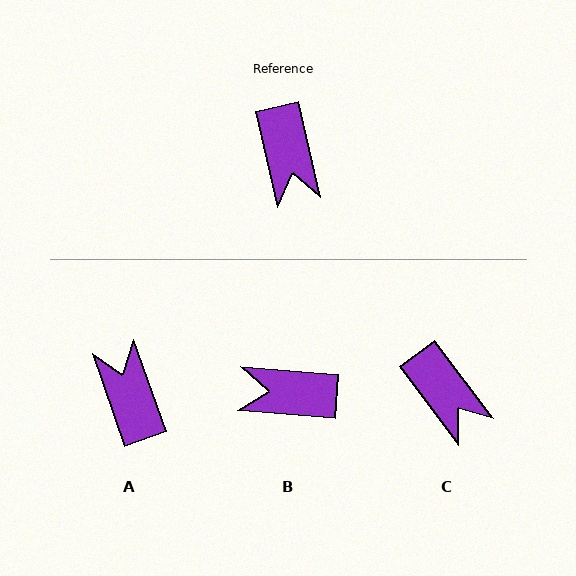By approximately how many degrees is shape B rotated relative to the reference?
Approximately 107 degrees clockwise.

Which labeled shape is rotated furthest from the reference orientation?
A, about 173 degrees away.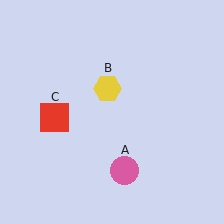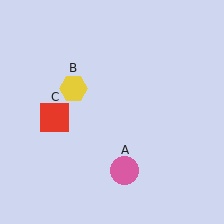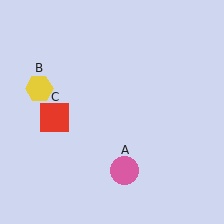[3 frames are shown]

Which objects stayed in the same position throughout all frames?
Pink circle (object A) and red square (object C) remained stationary.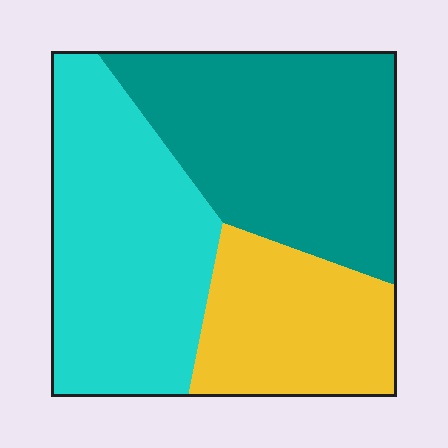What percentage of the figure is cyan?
Cyan takes up about three eighths (3/8) of the figure.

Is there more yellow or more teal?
Teal.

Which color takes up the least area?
Yellow, at roughly 25%.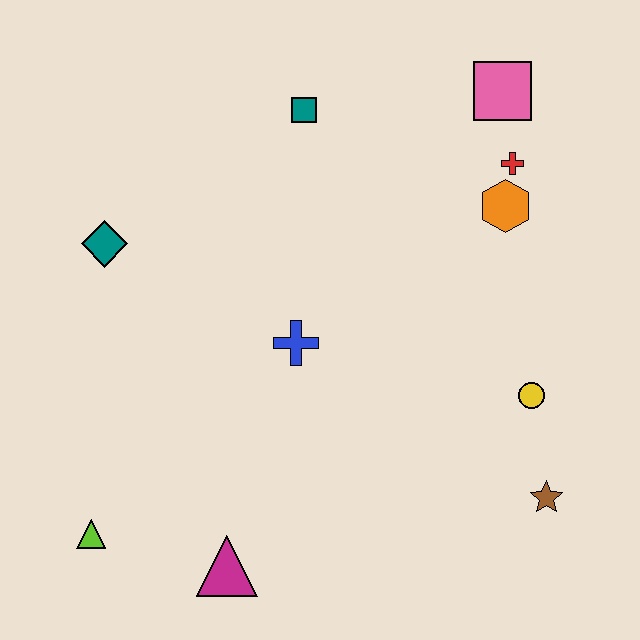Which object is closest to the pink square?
The red cross is closest to the pink square.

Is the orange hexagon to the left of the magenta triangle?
No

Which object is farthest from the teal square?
The lime triangle is farthest from the teal square.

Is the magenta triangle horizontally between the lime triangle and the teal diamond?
No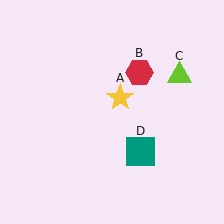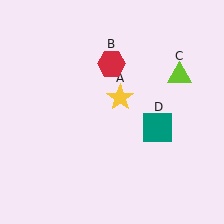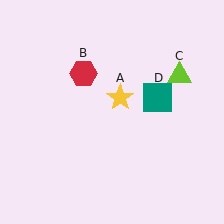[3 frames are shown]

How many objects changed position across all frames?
2 objects changed position: red hexagon (object B), teal square (object D).